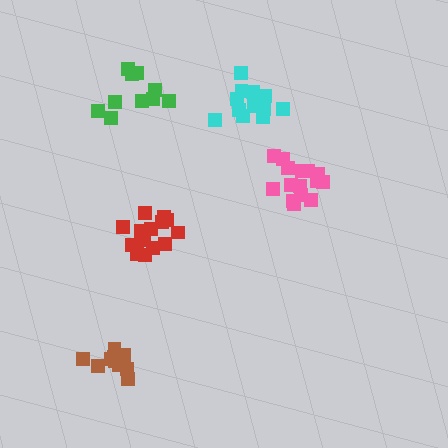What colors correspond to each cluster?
The clusters are colored: pink, red, cyan, brown, green.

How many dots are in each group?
Group 1: 15 dots, Group 2: 14 dots, Group 3: 13 dots, Group 4: 10 dots, Group 5: 10 dots (62 total).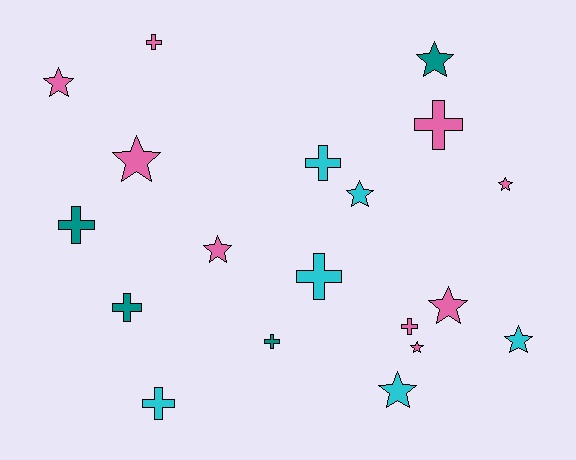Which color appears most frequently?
Pink, with 9 objects.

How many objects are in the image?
There are 19 objects.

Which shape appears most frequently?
Star, with 10 objects.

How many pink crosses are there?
There are 3 pink crosses.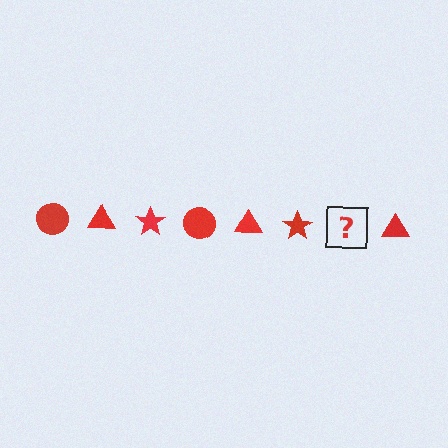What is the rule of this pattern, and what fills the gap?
The rule is that the pattern cycles through circle, triangle, star shapes in red. The gap should be filled with a red circle.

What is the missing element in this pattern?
The missing element is a red circle.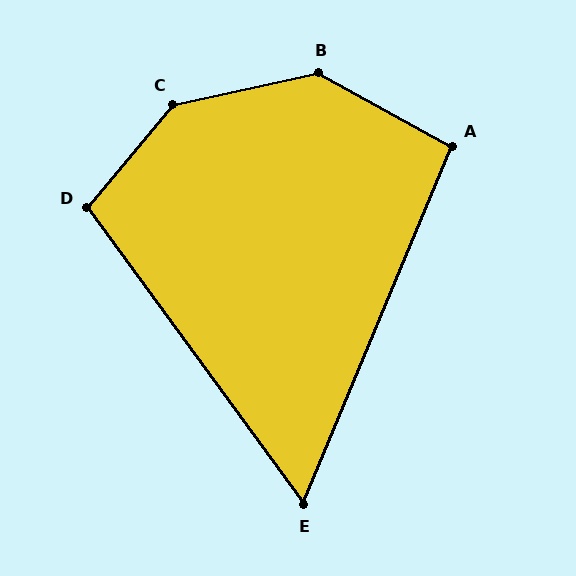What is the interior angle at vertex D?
Approximately 104 degrees (obtuse).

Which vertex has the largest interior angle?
C, at approximately 142 degrees.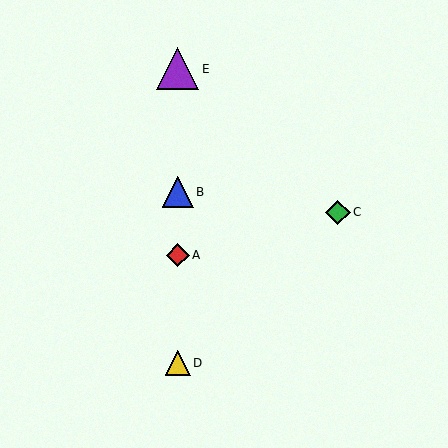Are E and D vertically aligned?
Yes, both are at x≈178.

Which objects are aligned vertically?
Objects A, B, D, E are aligned vertically.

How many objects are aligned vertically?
4 objects (A, B, D, E) are aligned vertically.